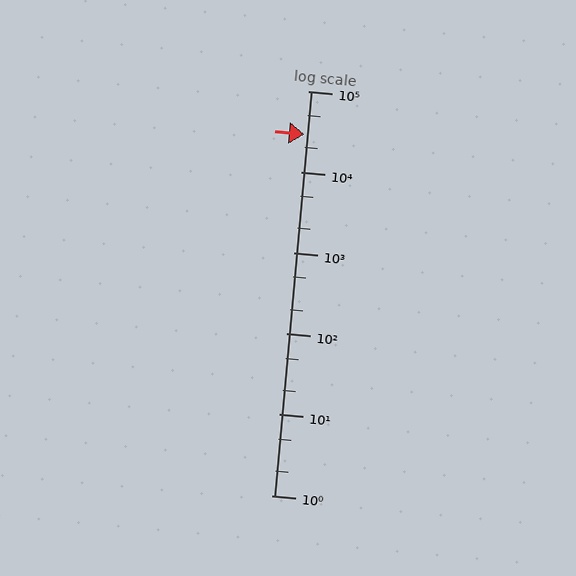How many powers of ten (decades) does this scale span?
The scale spans 5 decades, from 1 to 100000.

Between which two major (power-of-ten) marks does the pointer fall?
The pointer is between 10000 and 100000.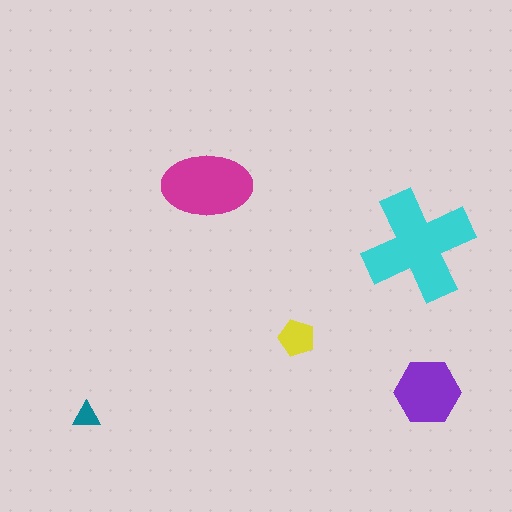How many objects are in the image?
There are 5 objects in the image.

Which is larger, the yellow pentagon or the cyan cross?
The cyan cross.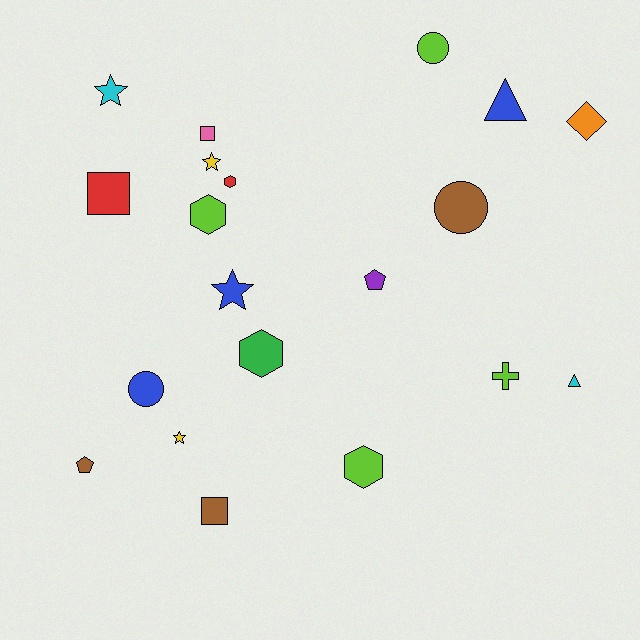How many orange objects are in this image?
There is 1 orange object.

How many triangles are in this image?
There are 2 triangles.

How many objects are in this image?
There are 20 objects.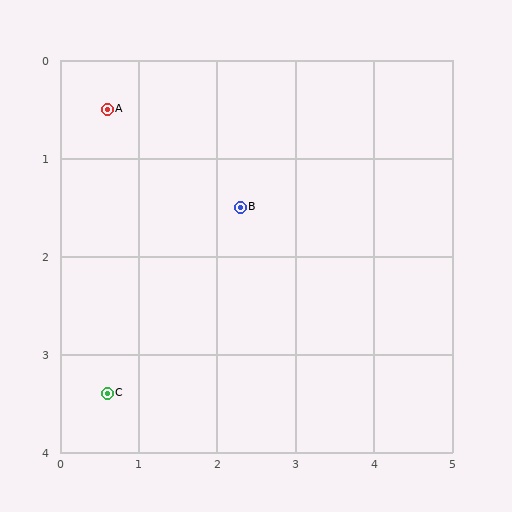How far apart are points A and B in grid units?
Points A and B are about 2.0 grid units apart.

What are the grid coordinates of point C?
Point C is at approximately (0.6, 3.4).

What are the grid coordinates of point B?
Point B is at approximately (2.3, 1.5).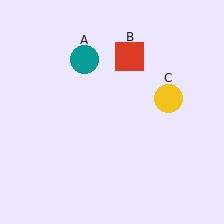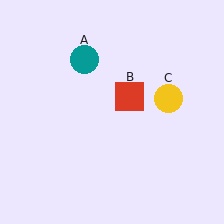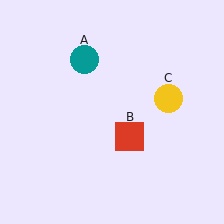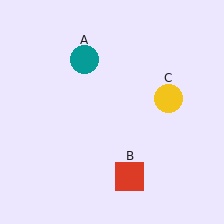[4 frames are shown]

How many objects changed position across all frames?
1 object changed position: red square (object B).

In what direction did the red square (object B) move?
The red square (object B) moved down.